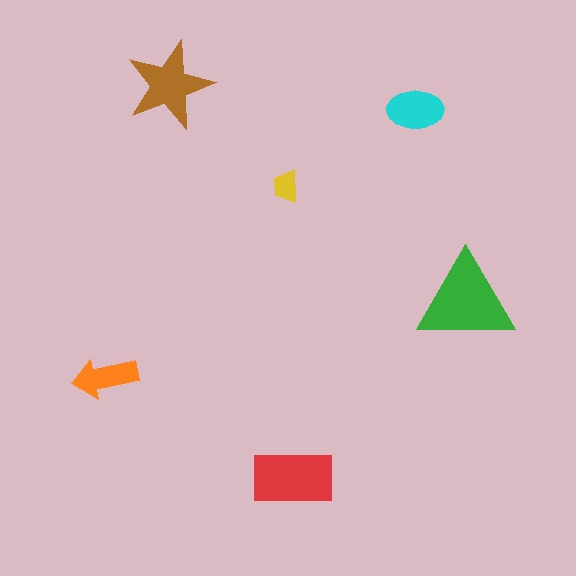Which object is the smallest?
The yellow trapezoid.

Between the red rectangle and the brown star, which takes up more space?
The red rectangle.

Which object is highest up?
The brown star is topmost.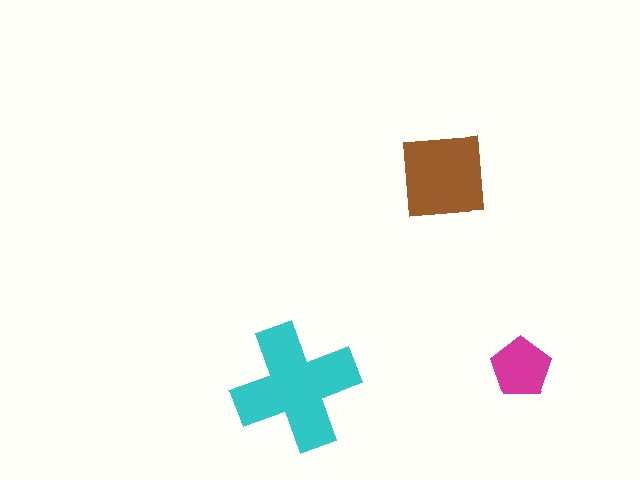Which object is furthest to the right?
The magenta pentagon is rightmost.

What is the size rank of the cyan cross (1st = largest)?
1st.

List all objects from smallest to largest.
The magenta pentagon, the brown square, the cyan cross.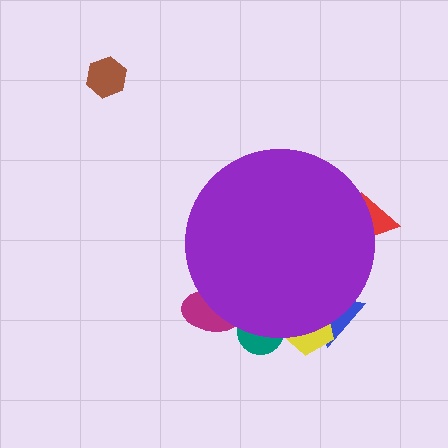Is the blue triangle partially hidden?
Yes, the blue triangle is partially hidden behind the purple circle.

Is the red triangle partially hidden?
Yes, the red triangle is partially hidden behind the purple circle.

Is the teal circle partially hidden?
Yes, the teal circle is partially hidden behind the purple circle.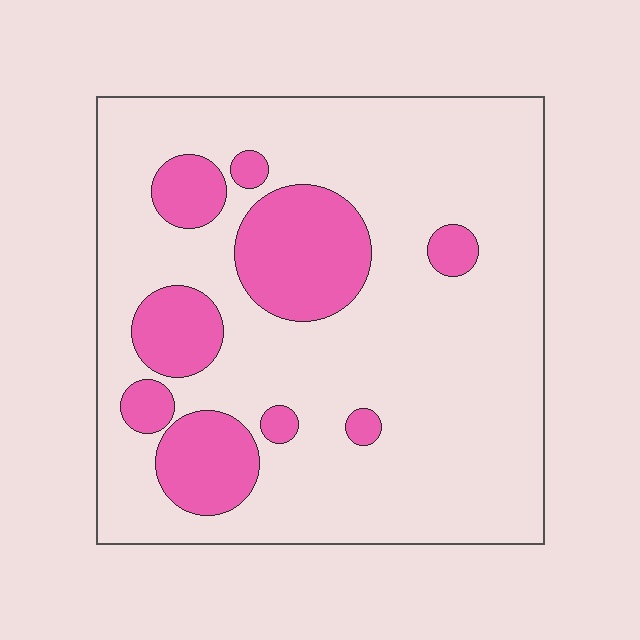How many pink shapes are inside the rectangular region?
9.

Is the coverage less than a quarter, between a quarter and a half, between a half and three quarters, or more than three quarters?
Less than a quarter.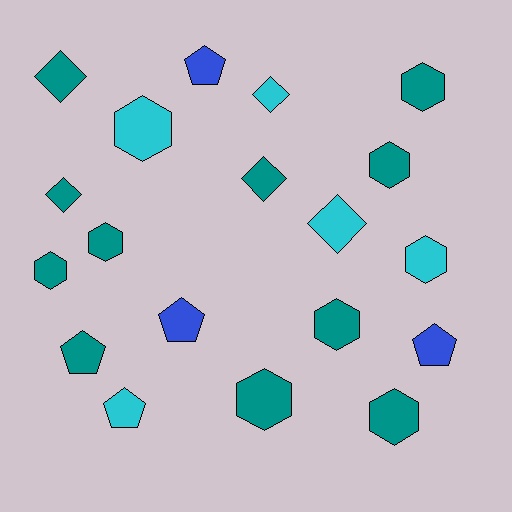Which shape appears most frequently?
Hexagon, with 9 objects.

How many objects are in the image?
There are 19 objects.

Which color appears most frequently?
Teal, with 11 objects.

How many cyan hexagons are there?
There are 2 cyan hexagons.